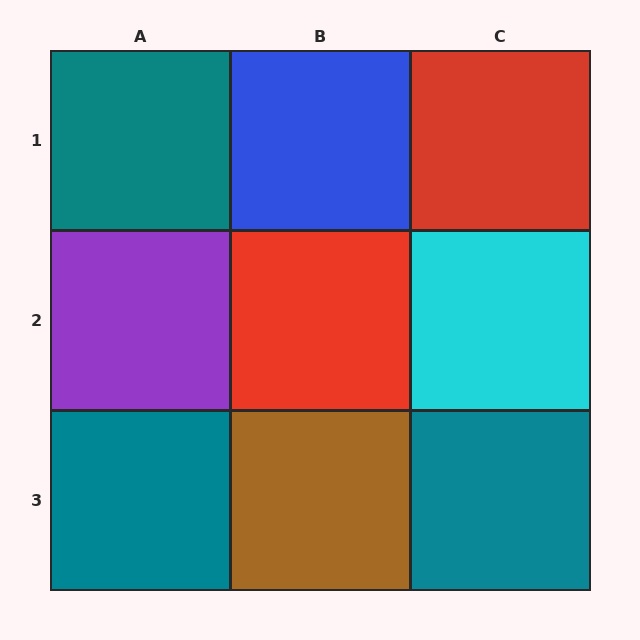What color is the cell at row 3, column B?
Brown.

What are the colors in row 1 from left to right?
Teal, blue, red.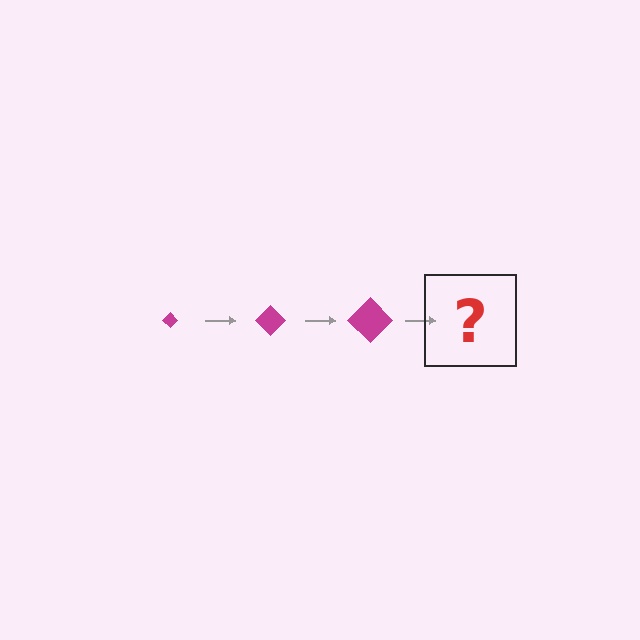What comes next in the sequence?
The next element should be a magenta diamond, larger than the previous one.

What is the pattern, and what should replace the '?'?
The pattern is that the diamond gets progressively larger each step. The '?' should be a magenta diamond, larger than the previous one.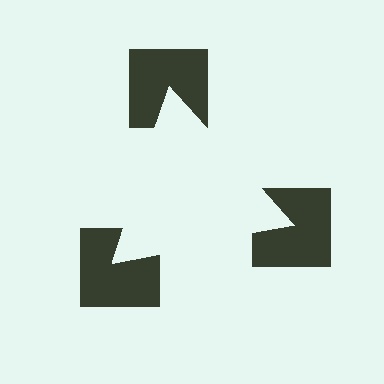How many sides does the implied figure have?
3 sides.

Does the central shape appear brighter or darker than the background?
It typically appears slightly brighter than the background, even though no actual brightness change is drawn.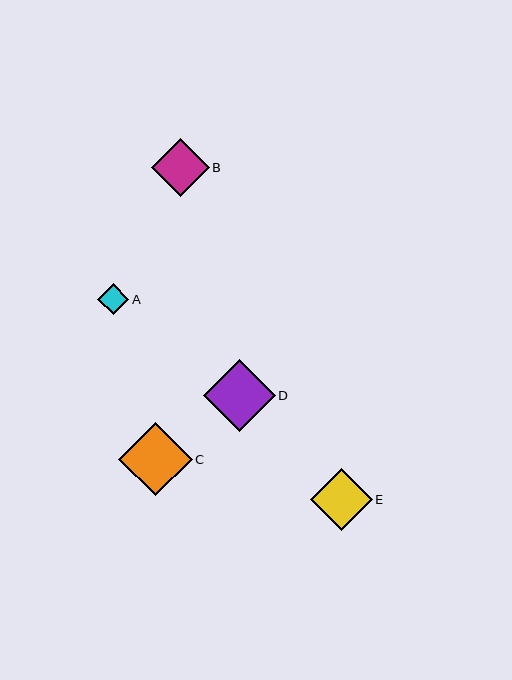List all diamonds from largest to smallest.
From largest to smallest: C, D, E, B, A.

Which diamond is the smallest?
Diamond A is the smallest with a size of approximately 31 pixels.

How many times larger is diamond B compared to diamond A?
Diamond B is approximately 1.9 times the size of diamond A.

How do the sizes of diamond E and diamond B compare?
Diamond E and diamond B are approximately the same size.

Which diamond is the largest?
Diamond C is the largest with a size of approximately 73 pixels.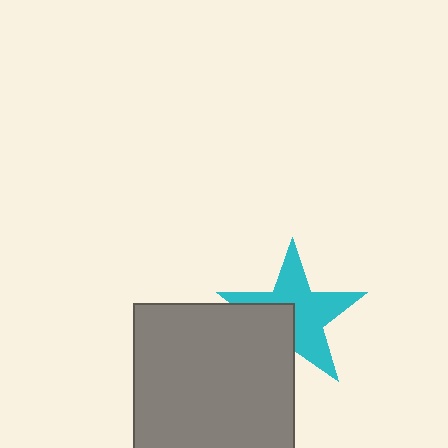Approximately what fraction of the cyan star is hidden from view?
Roughly 35% of the cyan star is hidden behind the gray square.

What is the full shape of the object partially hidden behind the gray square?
The partially hidden object is a cyan star.